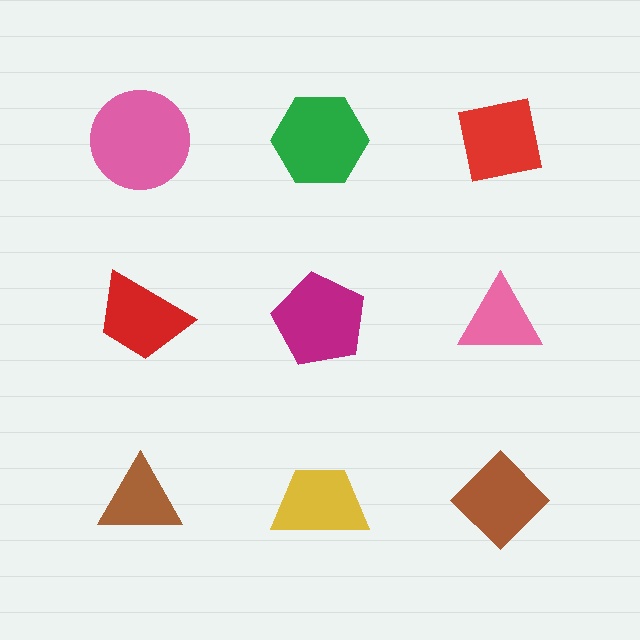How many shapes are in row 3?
3 shapes.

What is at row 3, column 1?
A brown triangle.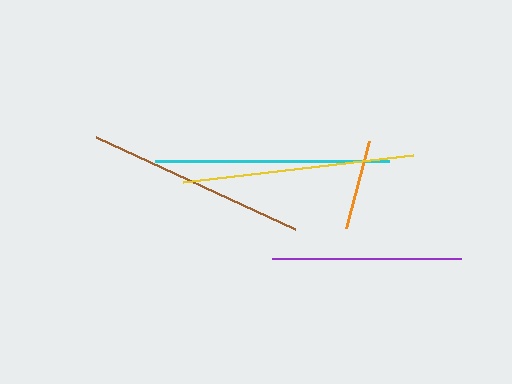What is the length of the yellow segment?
The yellow segment is approximately 232 pixels long.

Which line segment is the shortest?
The orange line is the shortest at approximately 90 pixels.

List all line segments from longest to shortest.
From longest to shortest: cyan, yellow, brown, purple, orange.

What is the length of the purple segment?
The purple segment is approximately 190 pixels long.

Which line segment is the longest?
The cyan line is the longest at approximately 234 pixels.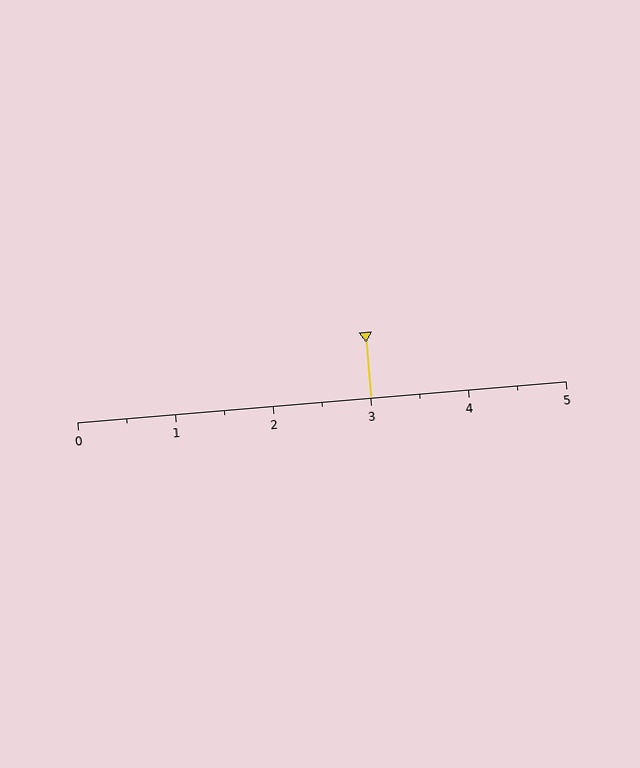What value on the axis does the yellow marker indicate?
The marker indicates approximately 3.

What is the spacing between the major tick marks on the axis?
The major ticks are spaced 1 apart.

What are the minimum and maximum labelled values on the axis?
The axis runs from 0 to 5.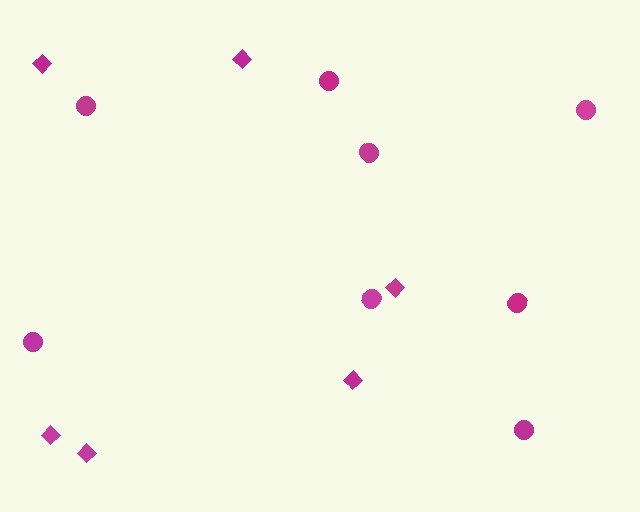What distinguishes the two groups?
There are 2 groups: one group of circles (8) and one group of diamonds (6).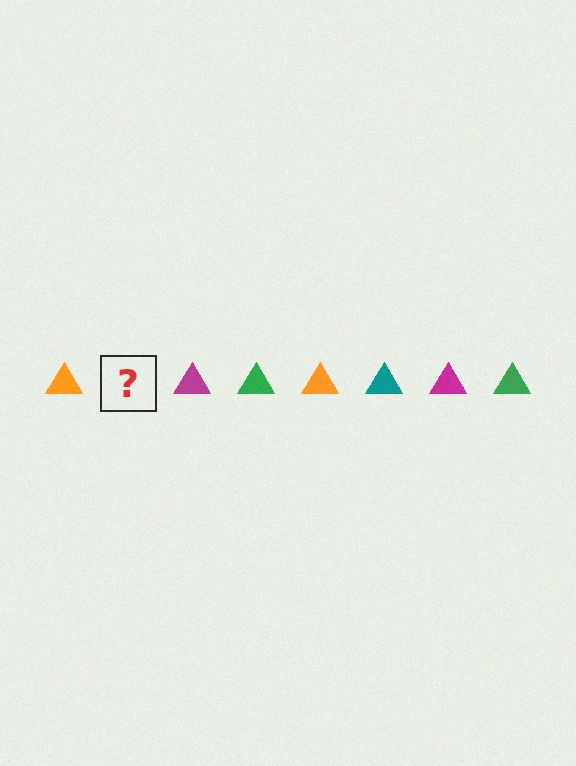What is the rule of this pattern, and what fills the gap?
The rule is that the pattern cycles through orange, teal, magenta, green triangles. The gap should be filled with a teal triangle.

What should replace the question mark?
The question mark should be replaced with a teal triangle.